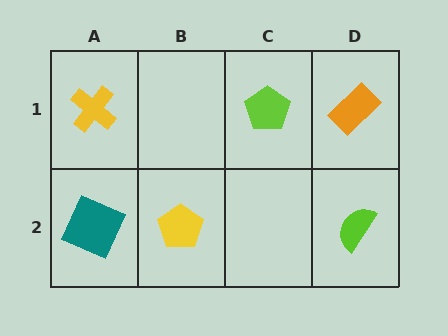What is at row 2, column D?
A lime semicircle.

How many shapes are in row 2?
3 shapes.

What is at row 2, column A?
A teal square.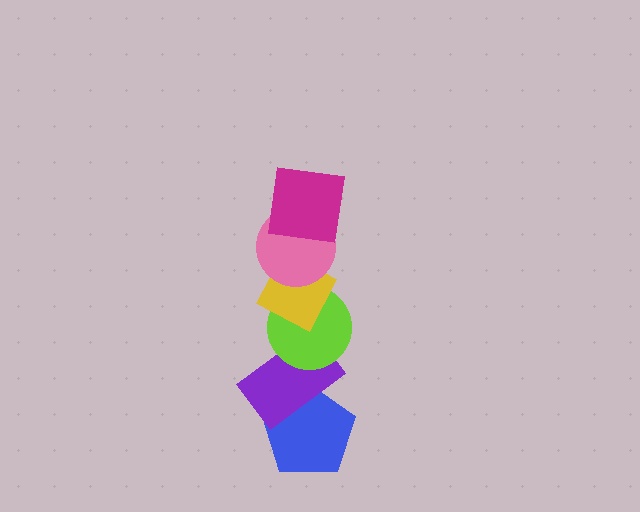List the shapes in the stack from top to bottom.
From top to bottom: the magenta square, the pink circle, the yellow diamond, the lime circle, the purple rectangle, the blue pentagon.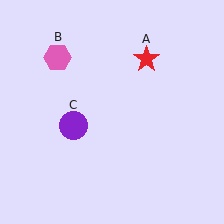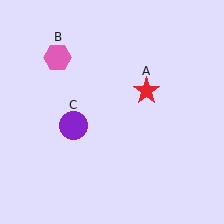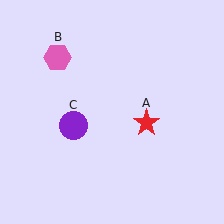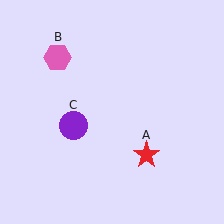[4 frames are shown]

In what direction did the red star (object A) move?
The red star (object A) moved down.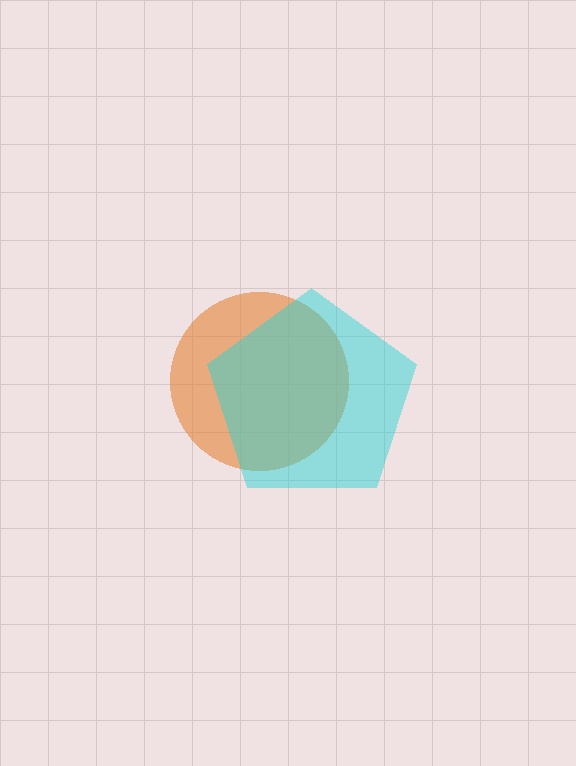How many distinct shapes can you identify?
There are 2 distinct shapes: an orange circle, a cyan pentagon.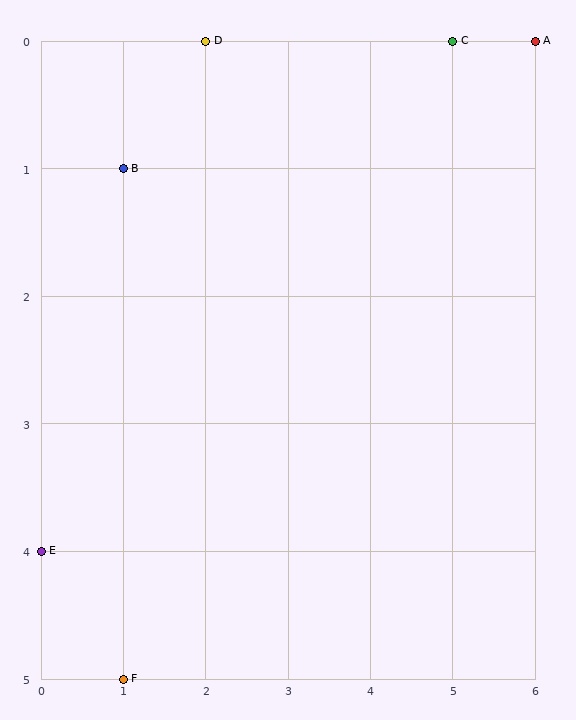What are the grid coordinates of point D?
Point D is at grid coordinates (2, 0).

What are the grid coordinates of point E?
Point E is at grid coordinates (0, 4).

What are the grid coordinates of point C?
Point C is at grid coordinates (5, 0).